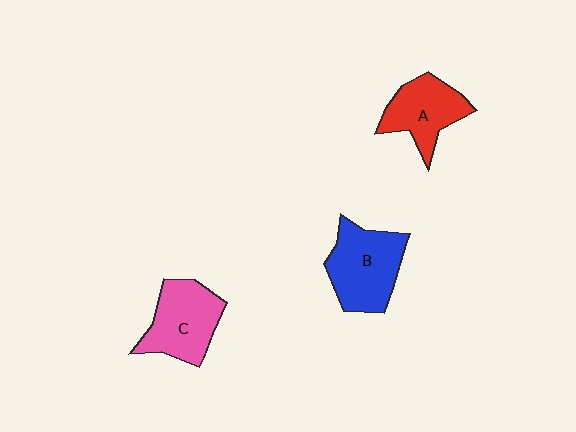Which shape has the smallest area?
Shape A (red).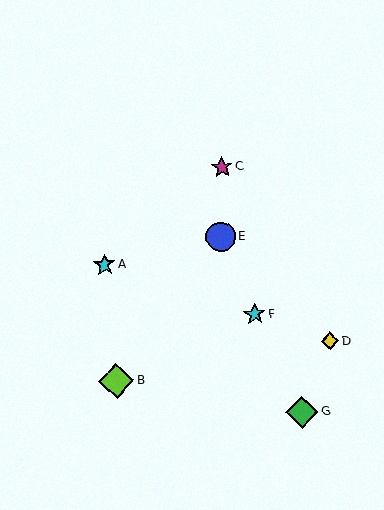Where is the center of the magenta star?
The center of the magenta star is at (222, 167).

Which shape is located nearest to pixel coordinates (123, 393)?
The lime diamond (labeled B) at (116, 381) is nearest to that location.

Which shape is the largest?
The lime diamond (labeled B) is the largest.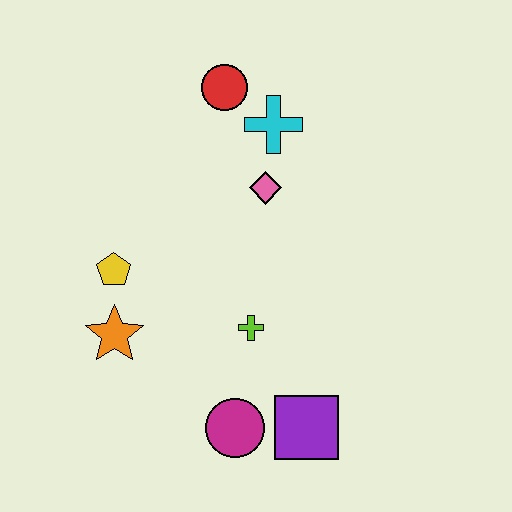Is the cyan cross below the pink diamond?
No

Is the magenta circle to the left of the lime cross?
Yes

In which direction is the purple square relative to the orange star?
The purple square is to the right of the orange star.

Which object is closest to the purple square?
The magenta circle is closest to the purple square.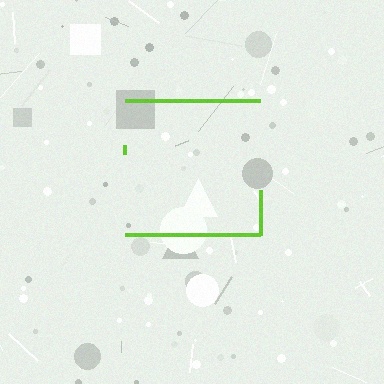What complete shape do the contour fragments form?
The contour fragments form a square.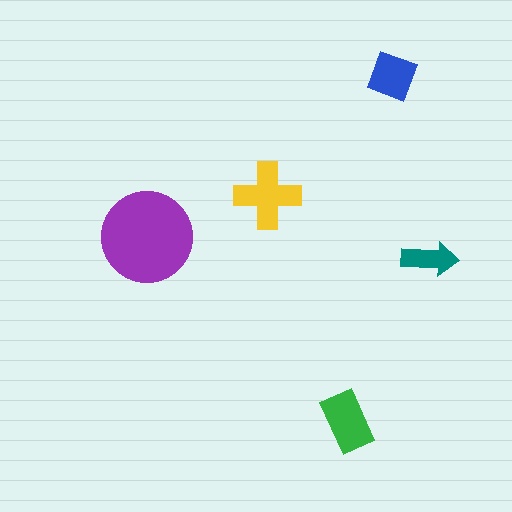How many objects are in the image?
There are 5 objects in the image.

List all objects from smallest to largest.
The teal arrow, the blue diamond, the green rectangle, the yellow cross, the purple circle.